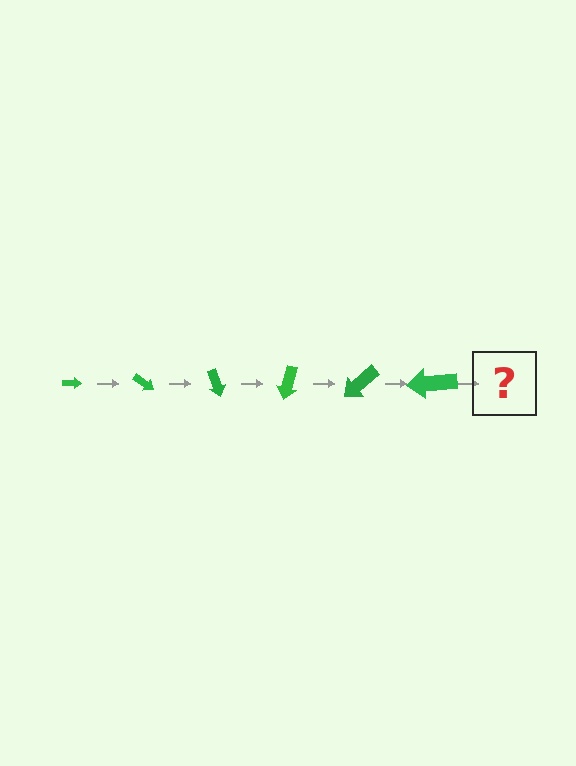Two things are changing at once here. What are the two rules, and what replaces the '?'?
The two rules are that the arrow grows larger each step and it rotates 35 degrees each step. The '?' should be an arrow, larger than the previous one and rotated 210 degrees from the start.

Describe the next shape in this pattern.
It should be an arrow, larger than the previous one and rotated 210 degrees from the start.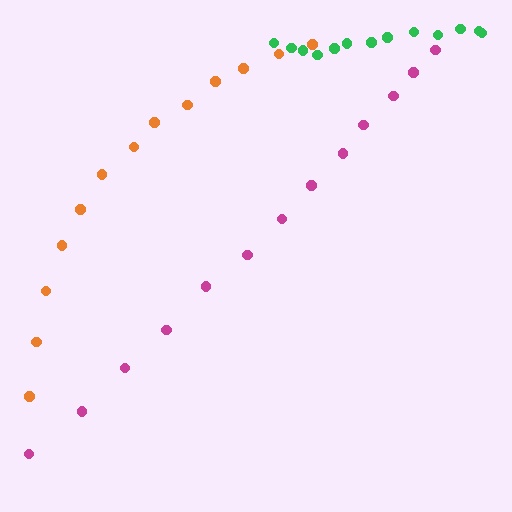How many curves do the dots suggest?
There are 3 distinct paths.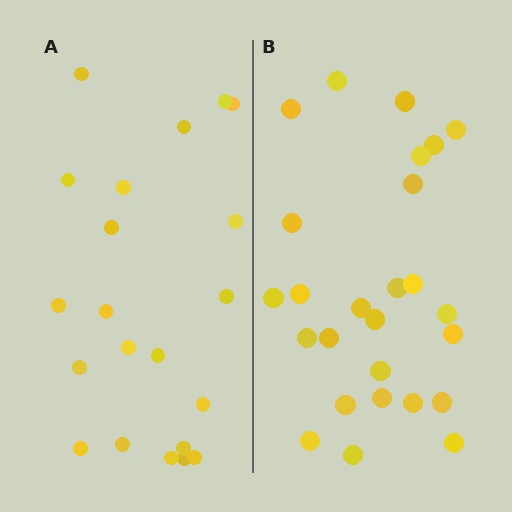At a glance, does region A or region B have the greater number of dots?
Region B (the right region) has more dots.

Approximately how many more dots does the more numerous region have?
Region B has about 5 more dots than region A.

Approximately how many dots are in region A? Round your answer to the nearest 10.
About 20 dots. (The exact count is 21, which rounds to 20.)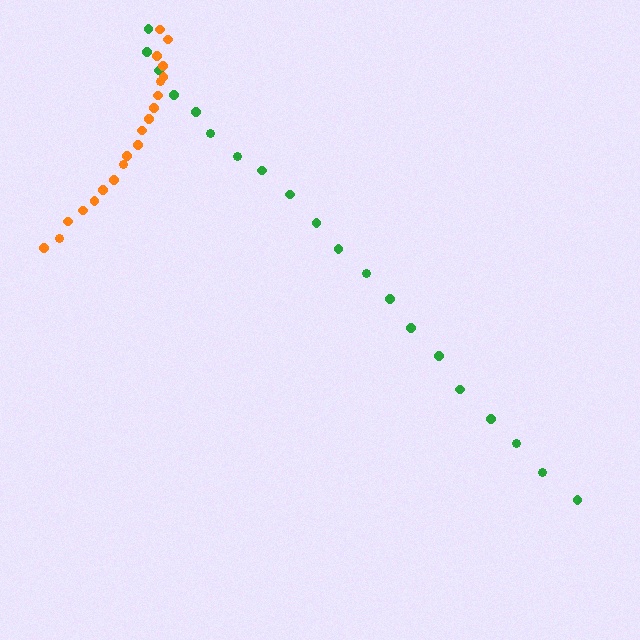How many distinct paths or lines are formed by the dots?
There are 2 distinct paths.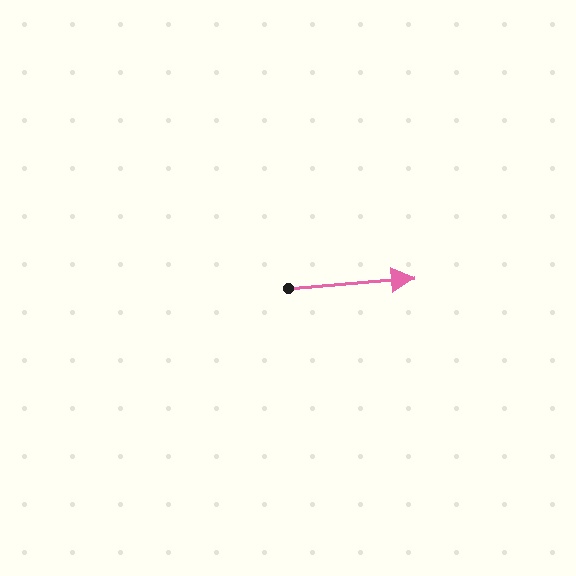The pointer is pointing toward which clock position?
Roughly 3 o'clock.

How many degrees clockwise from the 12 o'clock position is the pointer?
Approximately 85 degrees.